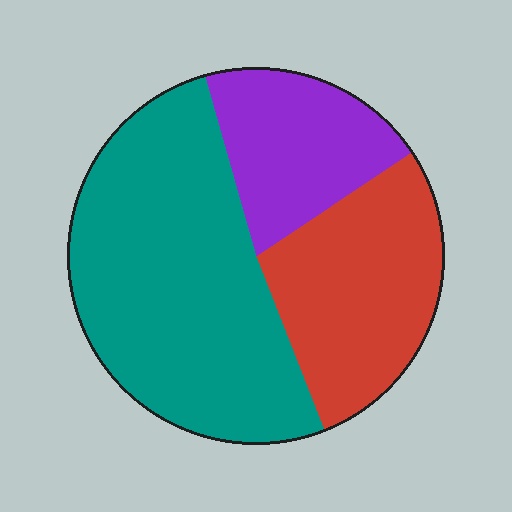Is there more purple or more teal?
Teal.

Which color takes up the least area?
Purple, at roughly 20%.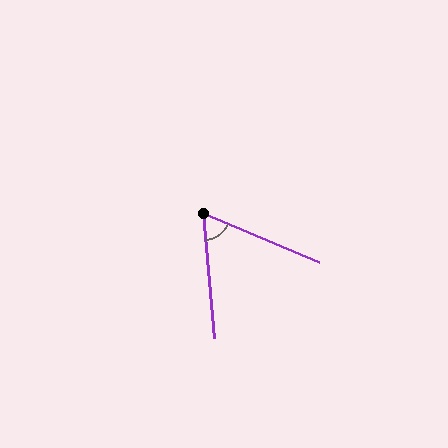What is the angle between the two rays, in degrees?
Approximately 62 degrees.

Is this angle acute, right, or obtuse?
It is acute.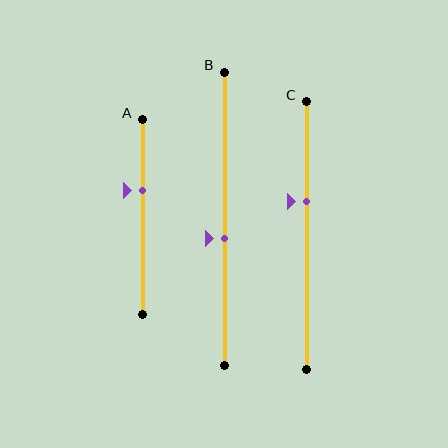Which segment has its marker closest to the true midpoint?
Segment B has its marker closest to the true midpoint.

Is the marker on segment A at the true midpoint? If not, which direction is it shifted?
No, the marker on segment A is shifted upward by about 14% of the segment length.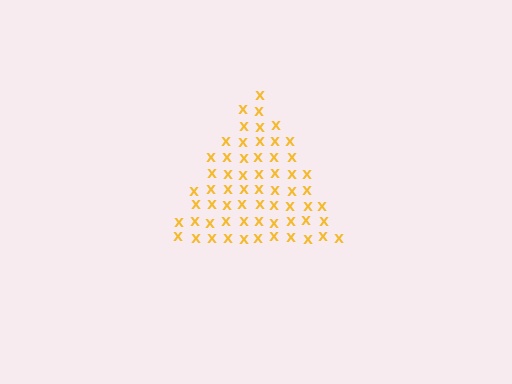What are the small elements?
The small elements are letter X's.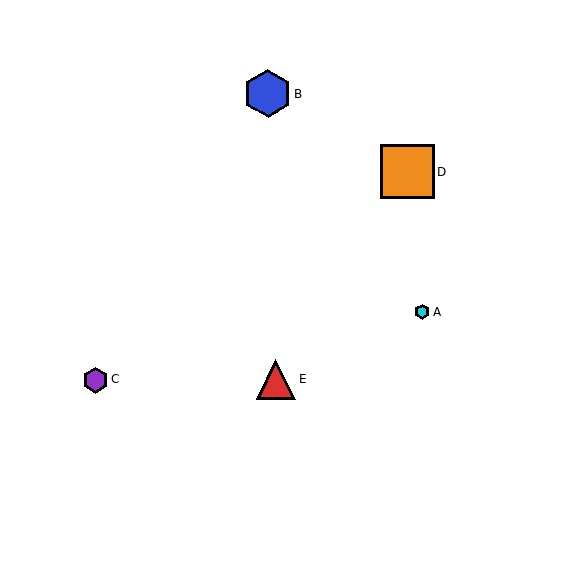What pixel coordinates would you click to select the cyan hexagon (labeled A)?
Click at (422, 312) to select the cyan hexagon A.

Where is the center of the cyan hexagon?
The center of the cyan hexagon is at (422, 312).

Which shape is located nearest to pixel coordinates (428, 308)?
The cyan hexagon (labeled A) at (422, 312) is nearest to that location.